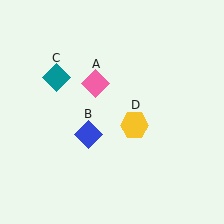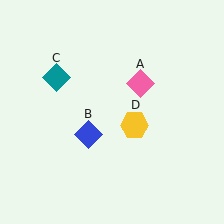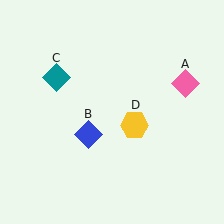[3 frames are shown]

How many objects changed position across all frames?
1 object changed position: pink diamond (object A).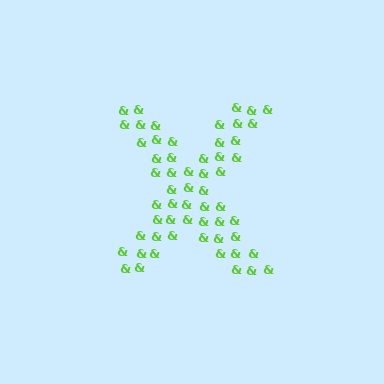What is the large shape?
The large shape is the letter X.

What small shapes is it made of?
It is made of small ampersands.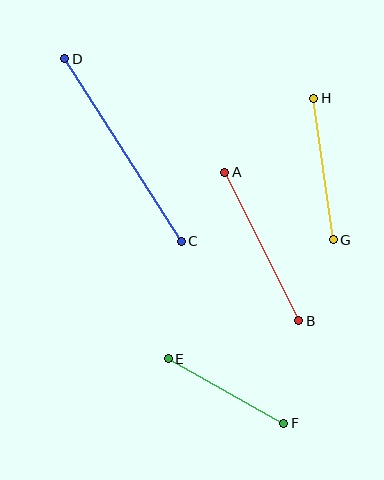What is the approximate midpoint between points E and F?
The midpoint is at approximately (226, 391) pixels.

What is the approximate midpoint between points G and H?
The midpoint is at approximately (324, 169) pixels.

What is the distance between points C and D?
The distance is approximately 216 pixels.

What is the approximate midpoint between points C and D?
The midpoint is at approximately (123, 150) pixels.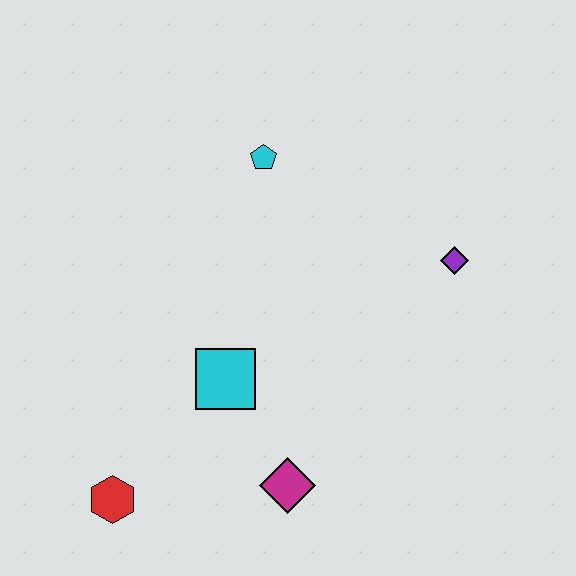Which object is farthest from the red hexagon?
The purple diamond is farthest from the red hexagon.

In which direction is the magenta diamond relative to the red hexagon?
The magenta diamond is to the right of the red hexagon.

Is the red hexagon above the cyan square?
No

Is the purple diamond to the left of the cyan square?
No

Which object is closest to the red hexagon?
The cyan square is closest to the red hexagon.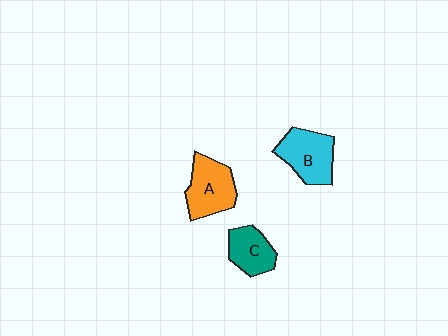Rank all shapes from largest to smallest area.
From largest to smallest: B (cyan), A (orange), C (teal).